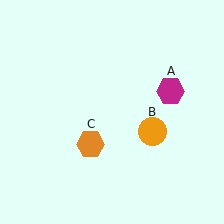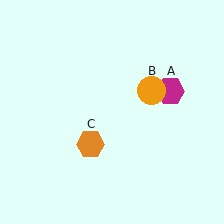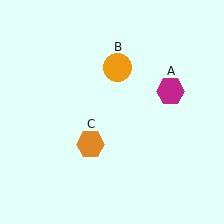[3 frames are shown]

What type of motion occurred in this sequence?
The orange circle (object B) rotated counterclockwise around the center of the scene.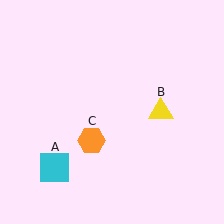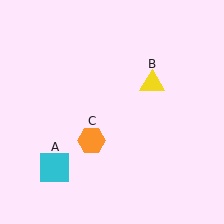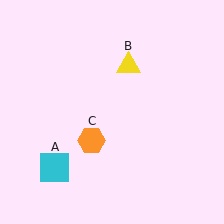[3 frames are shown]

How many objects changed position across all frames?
1 object changed position: yellow triangle (object B).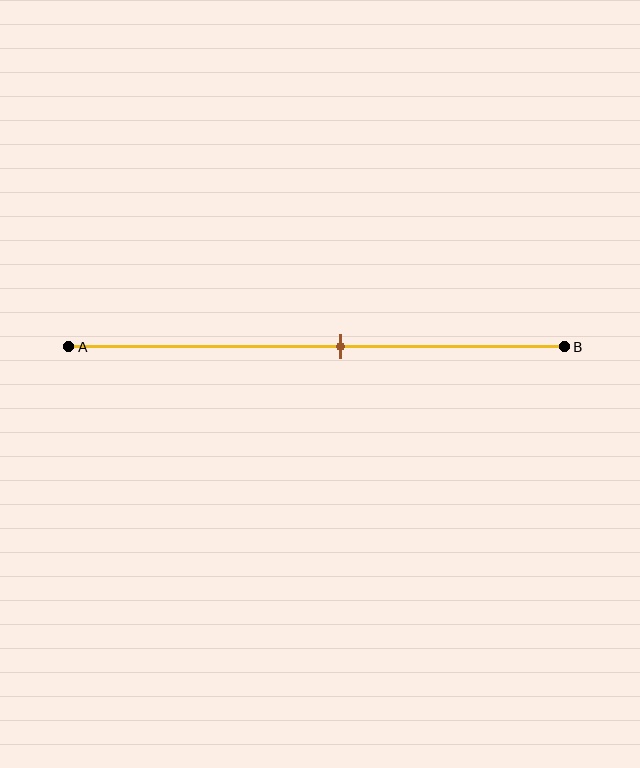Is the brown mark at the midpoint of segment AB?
No, the mark is at about 55% from A, not at the 50% midpoint.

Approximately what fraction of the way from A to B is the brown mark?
The brown mark is approximately 55% of the way from A to B.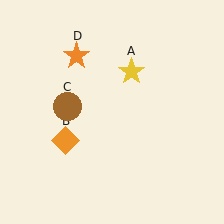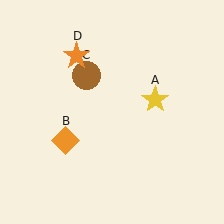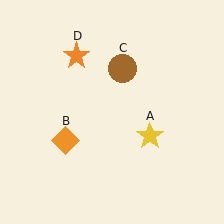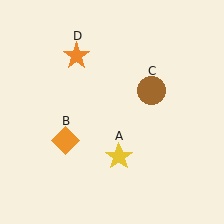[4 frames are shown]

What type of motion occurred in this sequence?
The yellow star (object A), brown circle (object C) rotated clockwise around the center of the scene.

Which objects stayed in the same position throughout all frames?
Orange diamond (object B) and orange star (object D) remained stationary.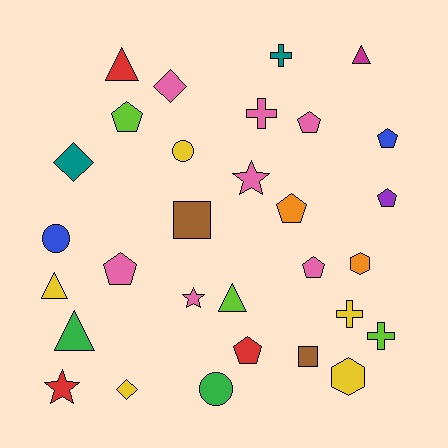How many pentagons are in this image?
There are 8 pentagons.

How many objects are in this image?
There are 30 objects.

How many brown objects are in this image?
There are 2 brown objects.